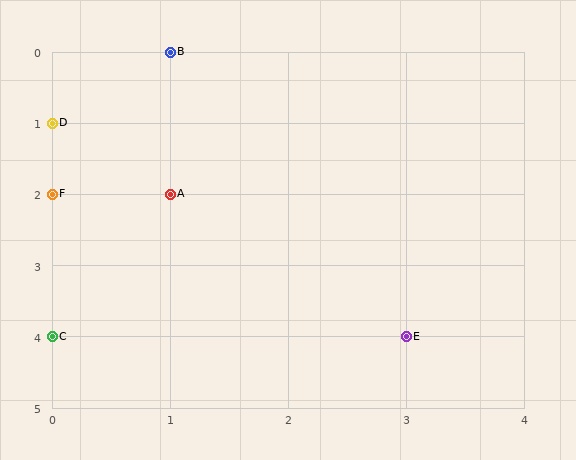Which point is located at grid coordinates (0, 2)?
Point F is at (0, 2).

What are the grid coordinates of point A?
Point A is at grid coordinates (1, 2).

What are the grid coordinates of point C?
Point C is at grid coordinates (0, 4).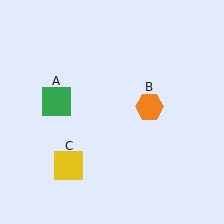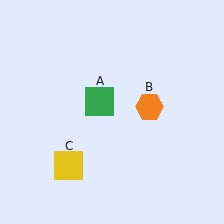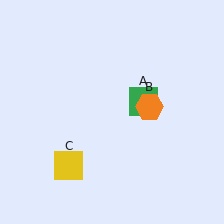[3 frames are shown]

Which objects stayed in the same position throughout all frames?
Orange hexagon (object B) and yellow square (object C) remained stationary.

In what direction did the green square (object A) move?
The green square (object A) moved right.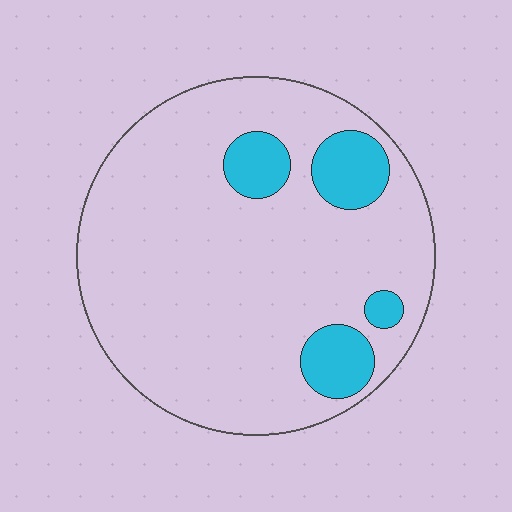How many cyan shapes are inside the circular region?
4.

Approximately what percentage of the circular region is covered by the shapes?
Approximately 15%.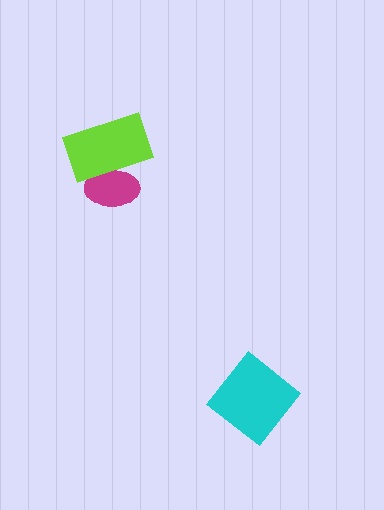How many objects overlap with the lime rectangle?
1 object overlaps with the lime rectangle.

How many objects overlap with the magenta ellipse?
1 object overlaps with the magenta ellipse.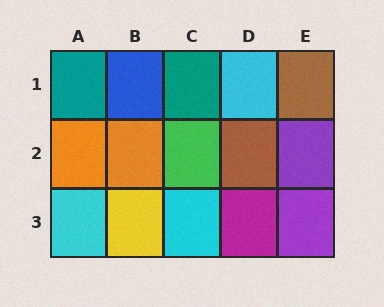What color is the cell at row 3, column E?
Purple.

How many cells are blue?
1 cell is blue.